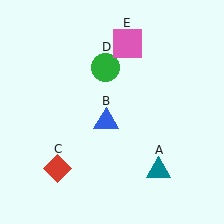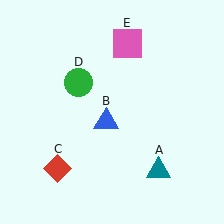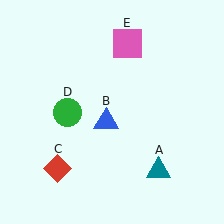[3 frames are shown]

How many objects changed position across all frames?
1 object changed position: green circle (object D).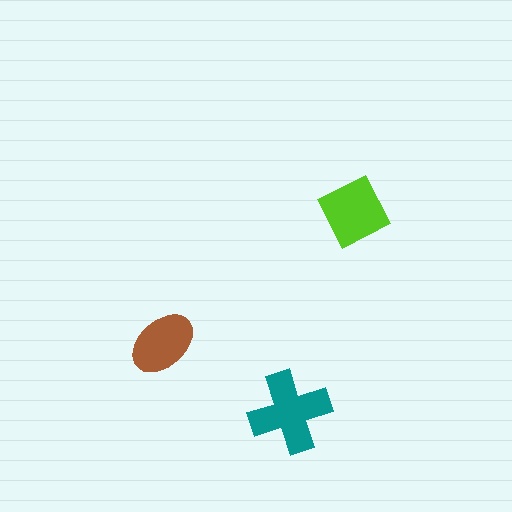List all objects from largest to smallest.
The teal cross, the lime diamond, the brown ellipse.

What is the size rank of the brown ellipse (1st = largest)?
3rd.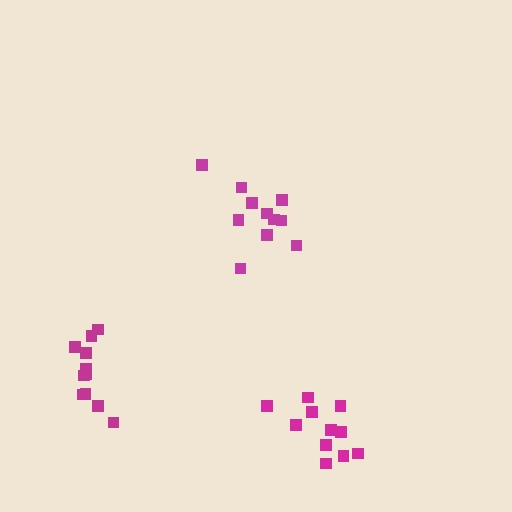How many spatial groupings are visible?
There are 3 spatial groupings.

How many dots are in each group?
Group 1: 11 dots, Group 2: 11 dots, Group 3: 11 dots (33 total).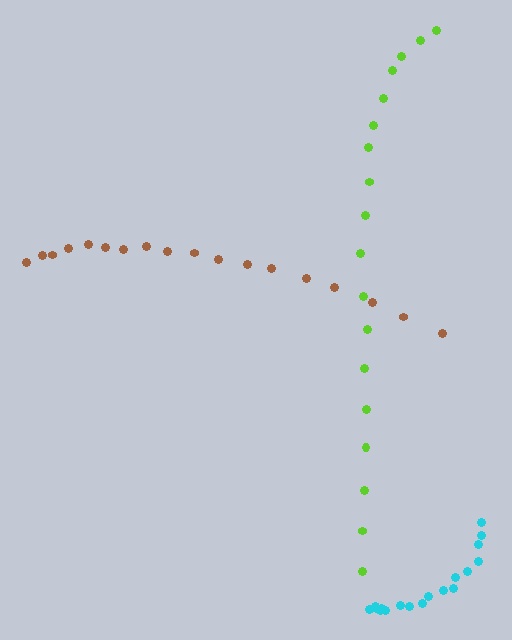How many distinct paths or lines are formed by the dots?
There are 3 distinct paths.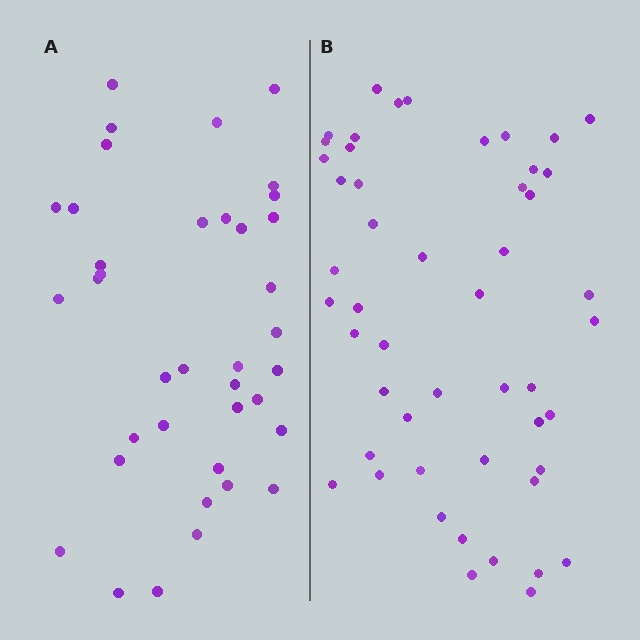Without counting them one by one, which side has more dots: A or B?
Region B (the right region) has more dots.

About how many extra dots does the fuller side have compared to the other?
Region B has roughly 12 or so more dots than region A.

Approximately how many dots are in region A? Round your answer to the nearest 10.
About 40 dots. (The exact count is 38, which rounds to 40.)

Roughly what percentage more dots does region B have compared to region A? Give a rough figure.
About 30% more.